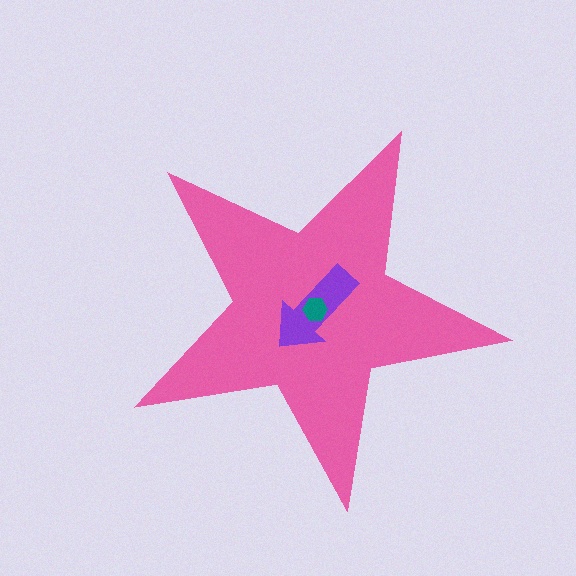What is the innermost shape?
The teal hexagon.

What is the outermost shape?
The pink star.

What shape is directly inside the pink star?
The purple arrow.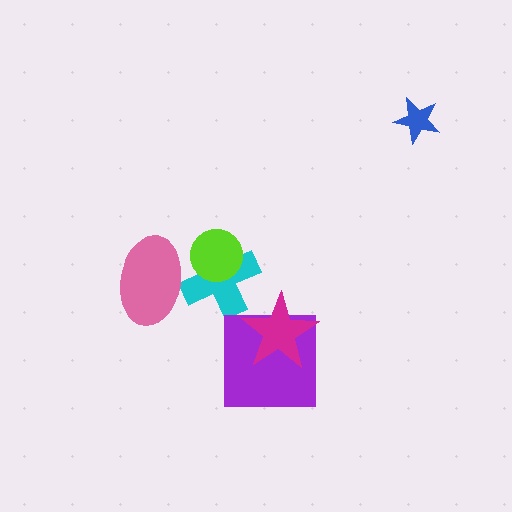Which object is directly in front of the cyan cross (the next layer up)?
The lime circle is directly in front of the cyan cross.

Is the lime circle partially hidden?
No, no other shape covers it.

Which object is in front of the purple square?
The magenta star is in front of the purple square.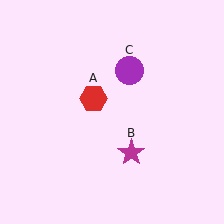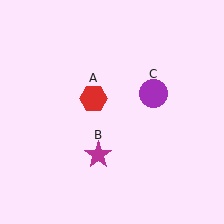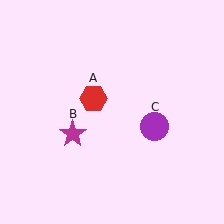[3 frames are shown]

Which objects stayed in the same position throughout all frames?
Red hexagon (object A) remained stationary.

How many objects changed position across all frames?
2 objects changed position: magenta star (object B), purple circle (object C).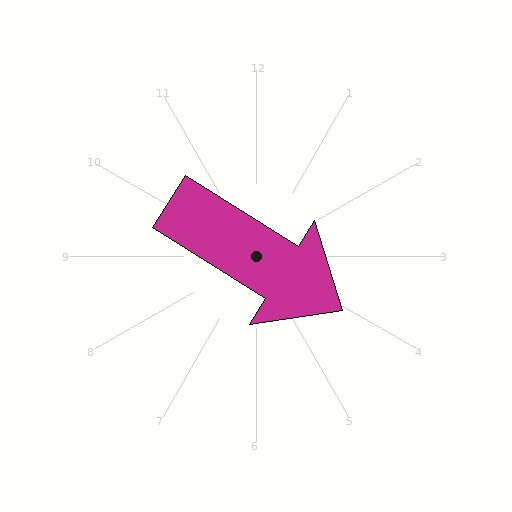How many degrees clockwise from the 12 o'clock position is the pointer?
Approximately 122 degrees.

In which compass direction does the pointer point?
Southeast.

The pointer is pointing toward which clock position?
Roughly 4 o'clock.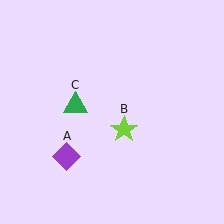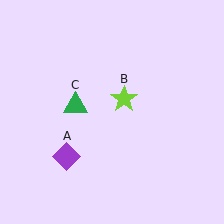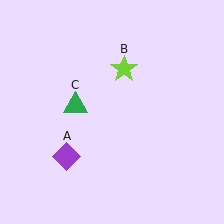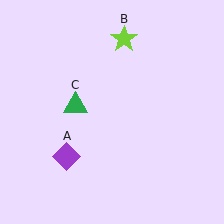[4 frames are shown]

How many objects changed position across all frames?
1 object changed position: lime star (object B).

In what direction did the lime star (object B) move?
The lime star (object B) moved up.